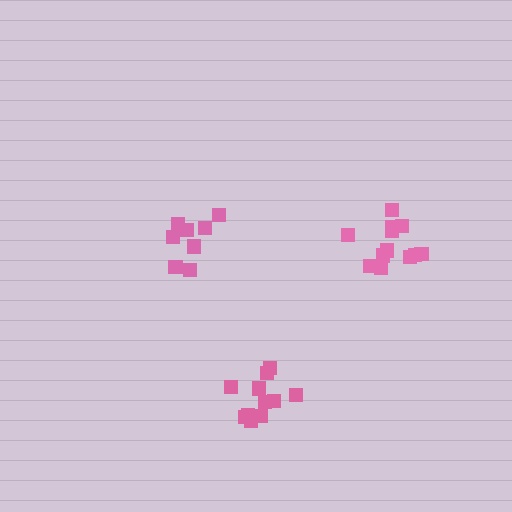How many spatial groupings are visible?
There are 3 spatial groupings.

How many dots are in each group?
Group 1: 8 dots, Group 2: 11 dots, Group 3: 12 dots (31 total).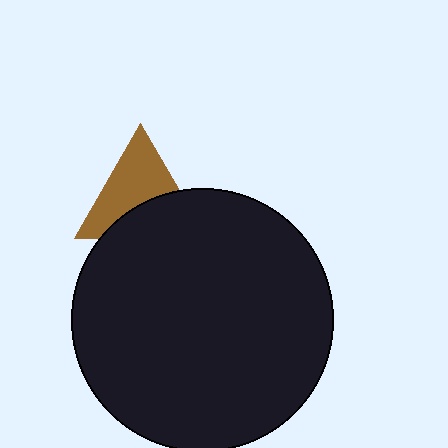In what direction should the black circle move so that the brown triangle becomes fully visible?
The black circle should move down. That is the shortest direction to clear the overlap and leave the brown triangle fully visible.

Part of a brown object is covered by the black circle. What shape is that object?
It is a triangle.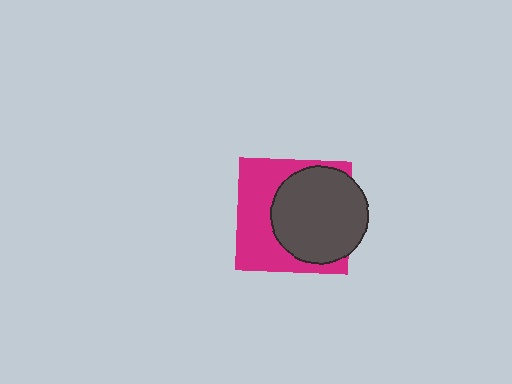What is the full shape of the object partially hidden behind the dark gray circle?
The partially hidden object is a magenta square.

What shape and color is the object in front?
The object in front is a dark gray circle.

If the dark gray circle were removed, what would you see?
You would see the complete magenta square.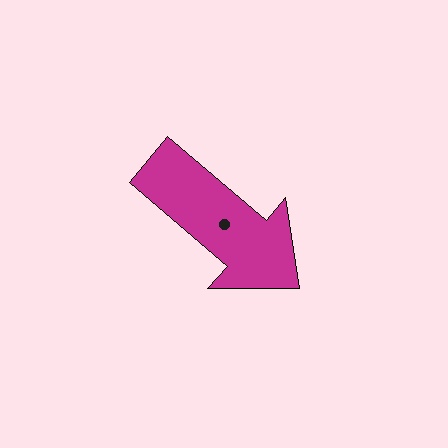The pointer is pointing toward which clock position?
Roughly 4 o'clock.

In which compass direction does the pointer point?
Southeast.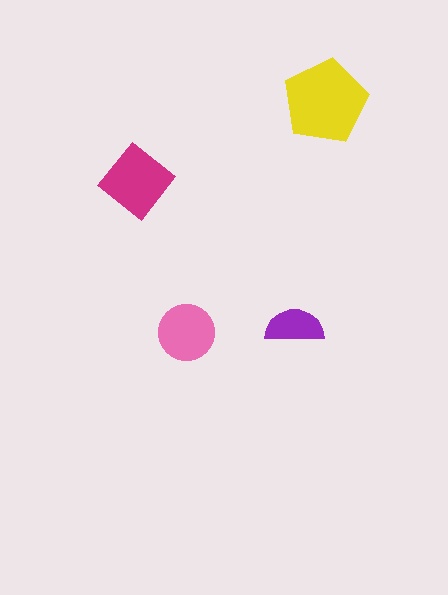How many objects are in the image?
There are 4 objects in the image.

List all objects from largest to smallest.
The yellow pentagon, the magenta diamond, the pink circle, the purple semicircle.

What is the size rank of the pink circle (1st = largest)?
3rd.